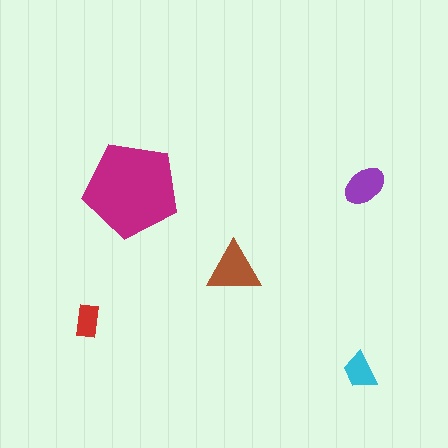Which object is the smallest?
The red rectangle.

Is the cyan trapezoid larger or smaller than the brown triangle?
Smaller.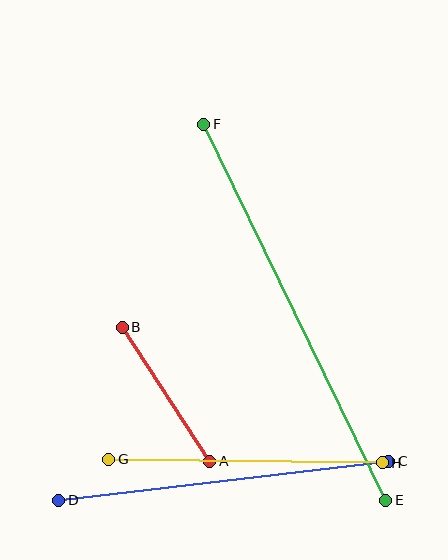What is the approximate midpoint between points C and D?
The midpoint is at approximately (224, 481) pixels.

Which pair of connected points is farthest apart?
Points E and F are farthest apart.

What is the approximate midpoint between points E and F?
The midpoint is at approximately (295, 312) pixels.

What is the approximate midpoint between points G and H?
The midpoint is at approximately (246, 461) pixels.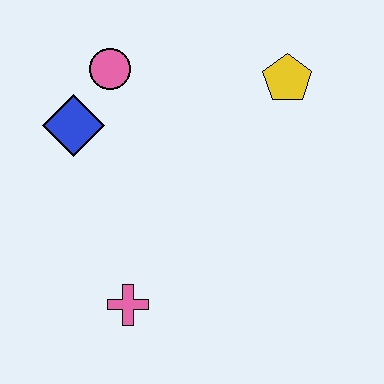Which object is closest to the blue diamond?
The pink circle is closest to the blue diamond.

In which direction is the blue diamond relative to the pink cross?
The blue diamond is above the pink cross.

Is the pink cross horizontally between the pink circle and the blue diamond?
No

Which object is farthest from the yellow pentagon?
The pink cross is farthest from the yellow pentagon.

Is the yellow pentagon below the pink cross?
No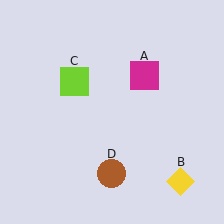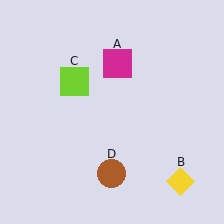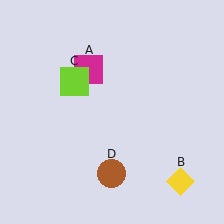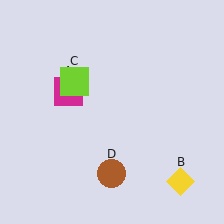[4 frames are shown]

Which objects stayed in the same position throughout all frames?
Yellow diamond (object B) and lime square (object C) and brown circle (object D) remained stationary.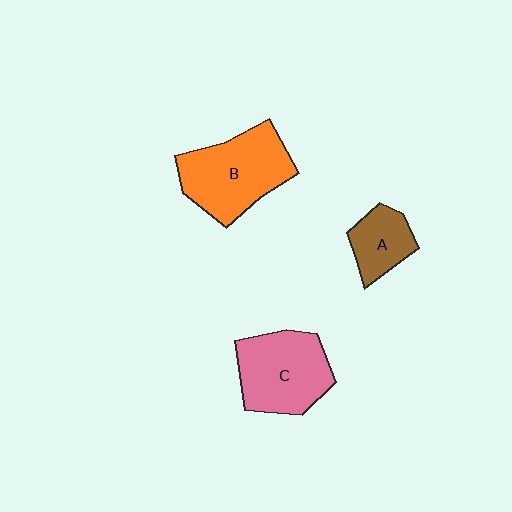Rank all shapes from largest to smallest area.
From largest to smallest: B (orange), C (pink), A (brown).